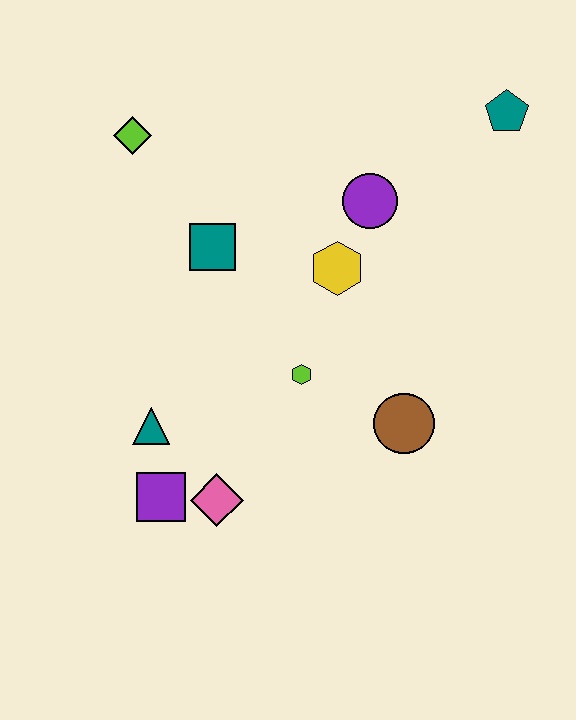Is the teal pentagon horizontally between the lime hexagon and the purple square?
No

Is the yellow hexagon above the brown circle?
Yes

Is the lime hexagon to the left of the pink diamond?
No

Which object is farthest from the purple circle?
The purple square is farthest from the purple circle.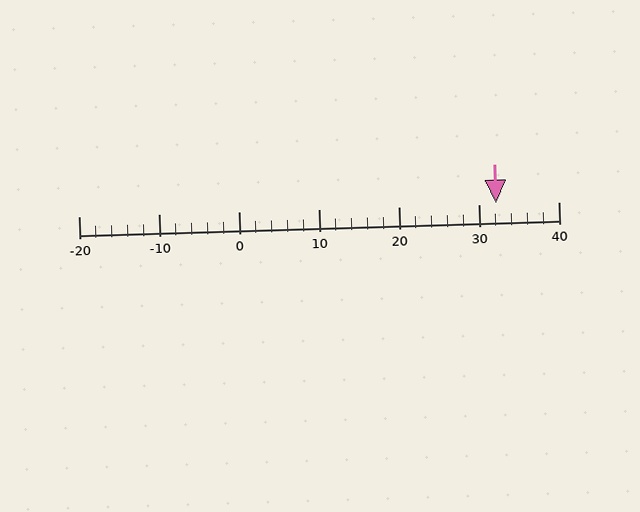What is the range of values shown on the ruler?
The ruler shows values from -20 to 40.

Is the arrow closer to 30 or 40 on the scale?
The arrow is closer to 30.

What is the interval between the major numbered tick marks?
The major tick marks are spaced 10 units apart.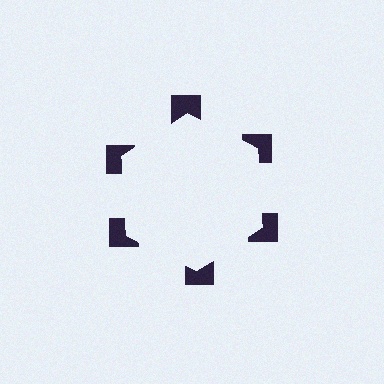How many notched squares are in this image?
There are 6 — one at each vertex of the illusory hexagon.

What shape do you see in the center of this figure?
An illusory hexagon — its edges are inferred from the aligned wedge cuts in the notched squares, not physically drawn.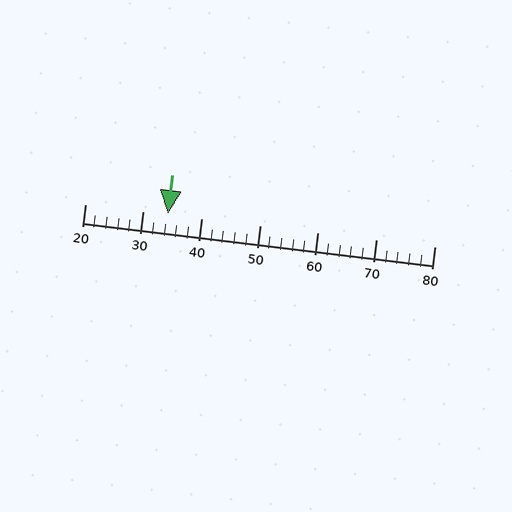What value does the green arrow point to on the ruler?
The green arrow points to approximately 34.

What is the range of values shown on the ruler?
The ruler shows values from 20 to 80.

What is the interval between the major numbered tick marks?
The major tick marks are spaced 10 units apart.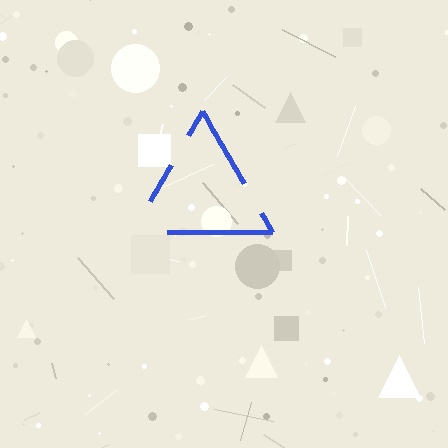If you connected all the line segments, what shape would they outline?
They would outline a triangle.